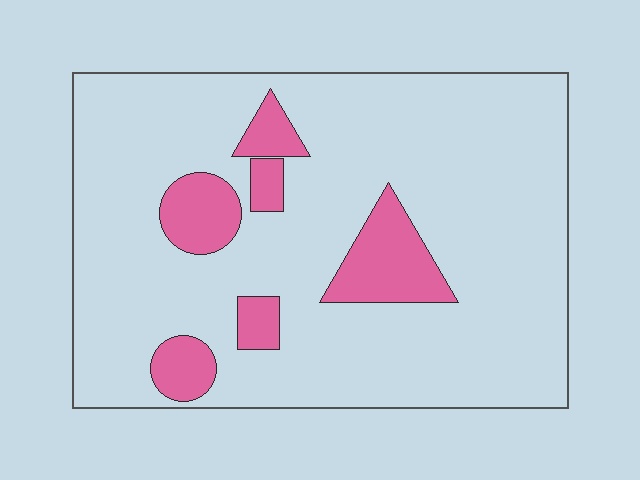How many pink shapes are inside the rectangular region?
6.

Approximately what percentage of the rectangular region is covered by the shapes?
Approximately 15%.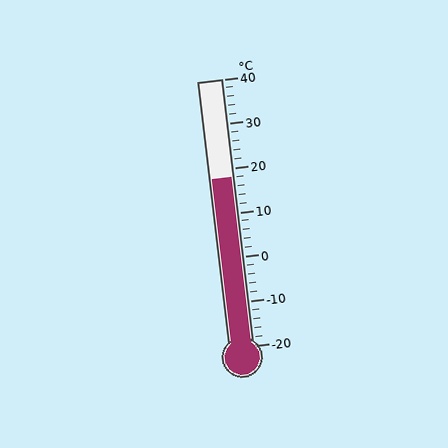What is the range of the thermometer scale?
The thermometer scale ranges from -20°C to 40°C.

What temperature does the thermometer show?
The thermometer shows approximately 18°C.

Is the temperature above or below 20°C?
The temperature is below 20°C.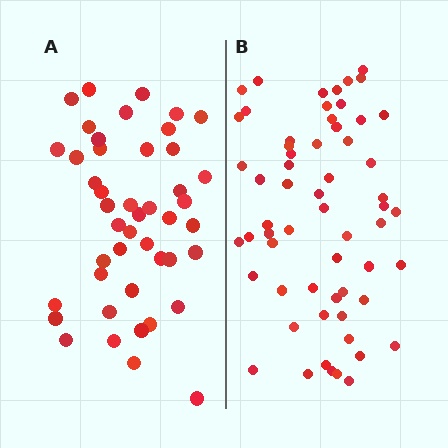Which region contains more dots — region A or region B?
Region B (the right region) has more dots.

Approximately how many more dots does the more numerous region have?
Region B has approximately 15 more dots than region A.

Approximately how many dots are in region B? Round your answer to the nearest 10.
About 60 dots.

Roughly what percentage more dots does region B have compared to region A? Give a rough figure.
About 35% more.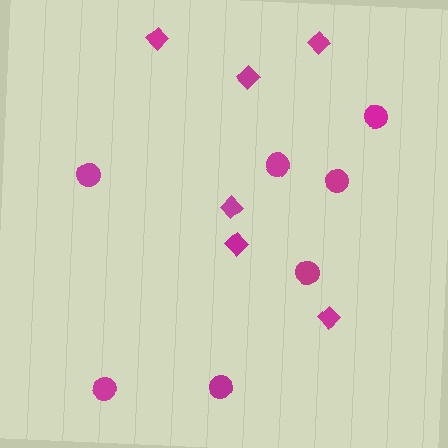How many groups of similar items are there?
There are 2 groups: one group of circles (7) and one group of diamonds (6).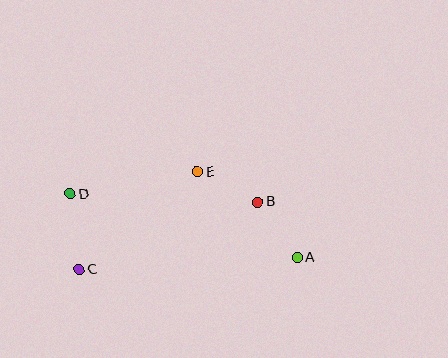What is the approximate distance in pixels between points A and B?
The distance between A and B is approximately 68 pixels.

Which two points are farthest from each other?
Points A and D are farthest from each other.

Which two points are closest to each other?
Points B and E are closest to each other.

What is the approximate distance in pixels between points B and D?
The distance between B and D is approximately 188 pixels.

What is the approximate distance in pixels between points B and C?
The distance between B and C is approximately 191 pixels.